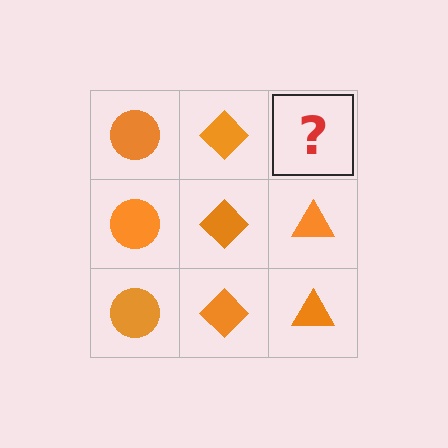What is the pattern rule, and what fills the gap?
The rule is that each column has a consistent shape. The gap should be filled with an orange triangle.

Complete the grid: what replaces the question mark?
The question mark should be replaced with an orange triangle.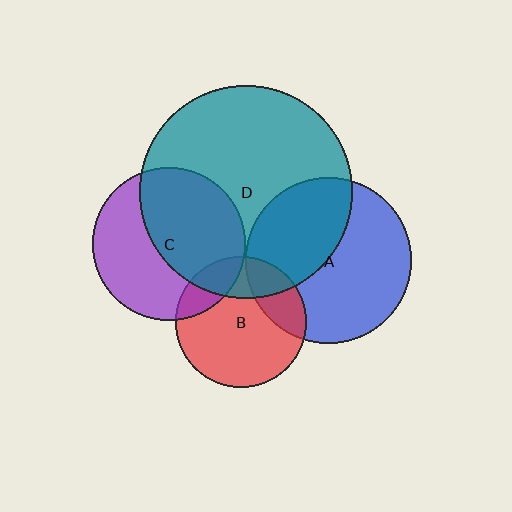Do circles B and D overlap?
Yes.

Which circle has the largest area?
Circle D (teal).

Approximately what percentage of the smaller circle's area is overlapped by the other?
Approximately 25%.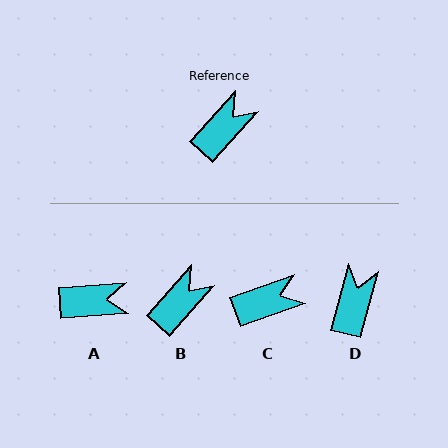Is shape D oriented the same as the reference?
No, it is off by about 27 degrees.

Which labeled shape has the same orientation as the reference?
B.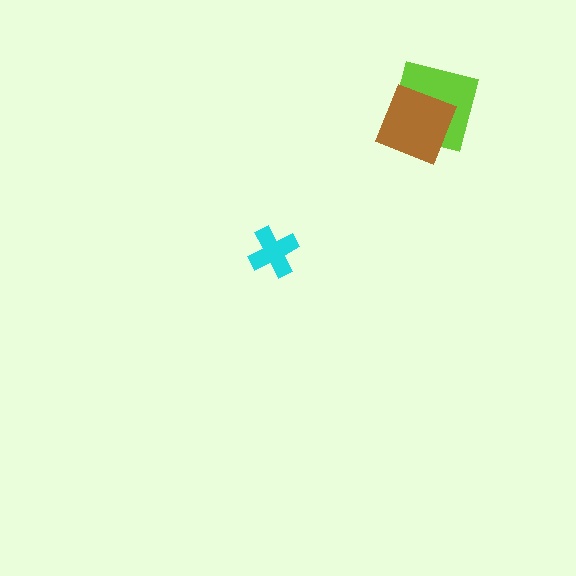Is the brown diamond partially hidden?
No, no other shape covers it.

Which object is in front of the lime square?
The brown diamond is in front of the lime square.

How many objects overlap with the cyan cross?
0 objects overlap with the cyan cross.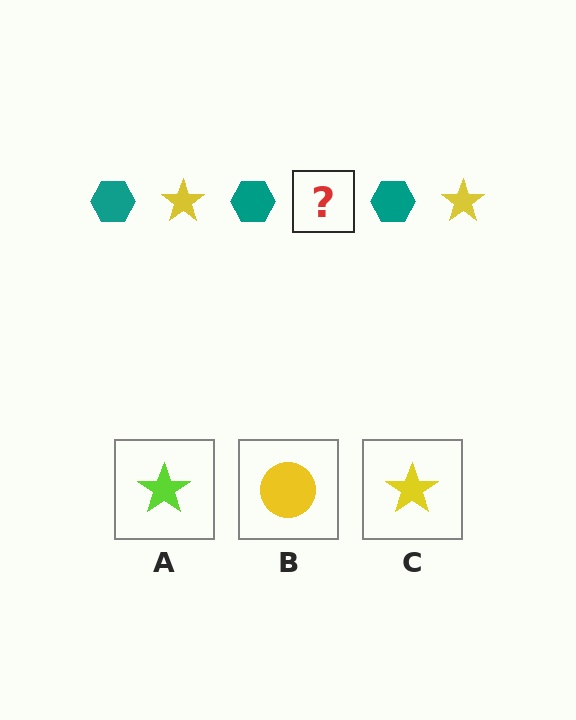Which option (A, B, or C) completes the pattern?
C.